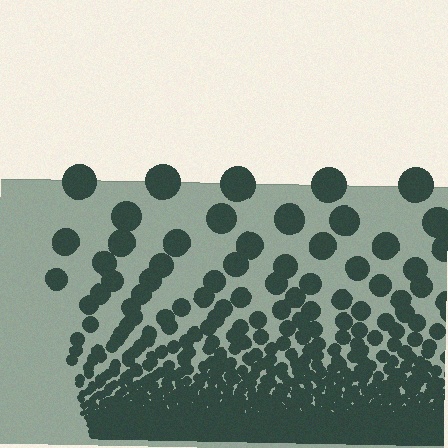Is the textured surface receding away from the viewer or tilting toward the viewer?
The surface appears to tilt toward the viewer. Texture elements get larger and sparser toward the top.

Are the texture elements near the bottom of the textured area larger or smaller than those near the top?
Smaller. The gradient is inverted — elements near the bottom are smaller and denser.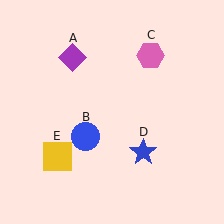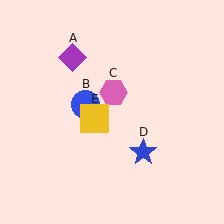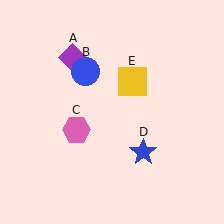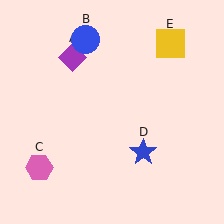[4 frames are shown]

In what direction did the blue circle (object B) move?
The blue circle (object B) moved up.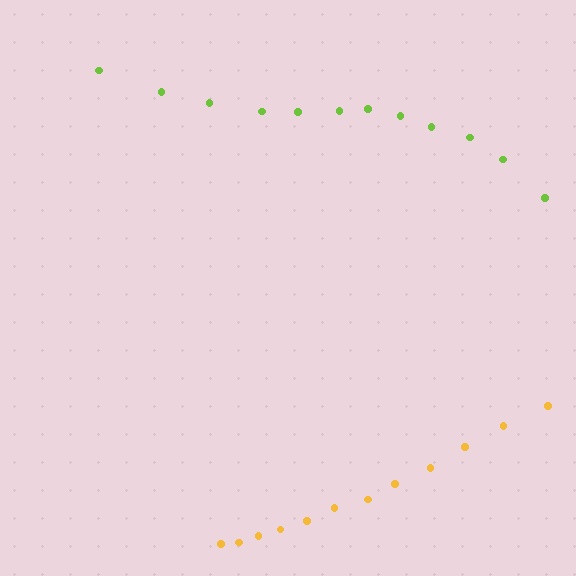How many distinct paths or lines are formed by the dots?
There are 2 distinct paths.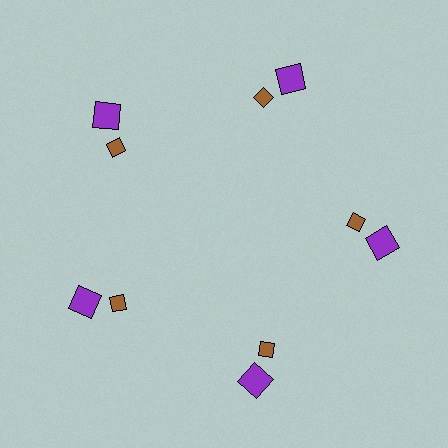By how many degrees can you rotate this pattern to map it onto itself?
The pattern maps onto itself every 72 degrees of rotation.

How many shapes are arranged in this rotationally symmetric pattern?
There are 10 shapes, arranged in 5 groups of 2.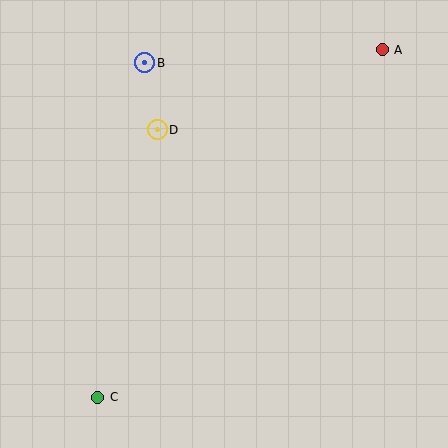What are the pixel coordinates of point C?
Point C is at (98, 397).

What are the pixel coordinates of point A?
Point A is at (382, 50).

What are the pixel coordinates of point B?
Point B is at (145, 63).